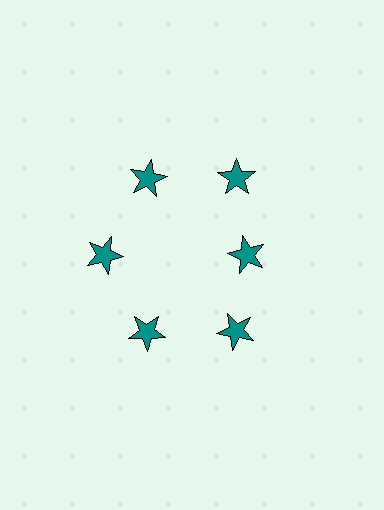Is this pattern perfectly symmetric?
No. The 6 teal stars are arranged in a ring, but one element near the 3 o'clock position is pulled inward toward the center, breaking the 6-fold rotational symmetry.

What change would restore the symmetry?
The symmetry would be restored by moving it outward, back onto the ring so that all 6 stars sit at equal angles and equal distance from the center.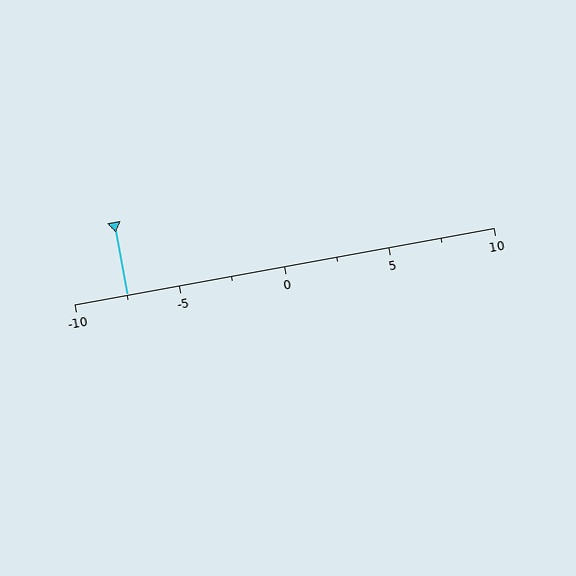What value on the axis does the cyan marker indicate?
The marker indicates approximately -7.5.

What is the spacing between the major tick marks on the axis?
The major ticks are spaced 5 apart.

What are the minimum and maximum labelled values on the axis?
The axis runs from -10 to 10.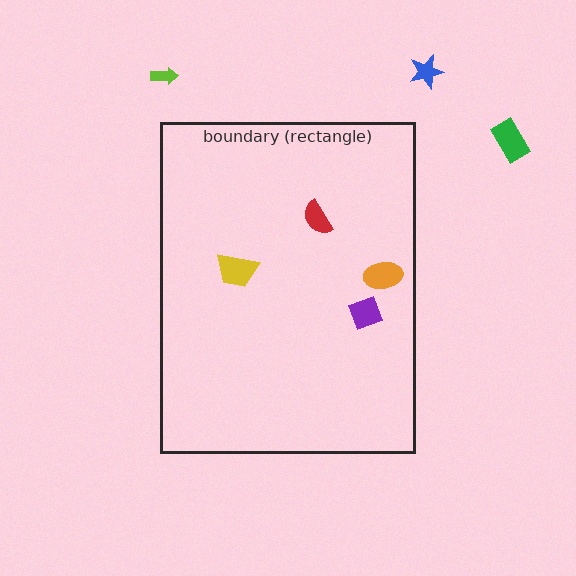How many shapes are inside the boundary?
4 inside, 3 outside.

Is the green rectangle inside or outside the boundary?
Outside.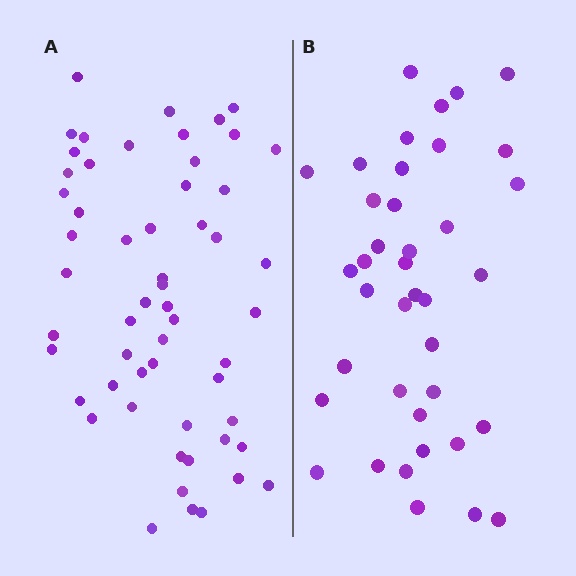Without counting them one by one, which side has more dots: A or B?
Region A (the left region) has more dots.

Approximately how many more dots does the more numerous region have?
Region A has approximately 15 more dots than region B.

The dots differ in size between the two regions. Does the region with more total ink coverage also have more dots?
No. Region B has more total ink coverage because its dots are larger, but region A actually contains more individual dots. Total area can be misleading — the number of items is what matters here.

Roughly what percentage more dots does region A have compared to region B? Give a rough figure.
About 45% more.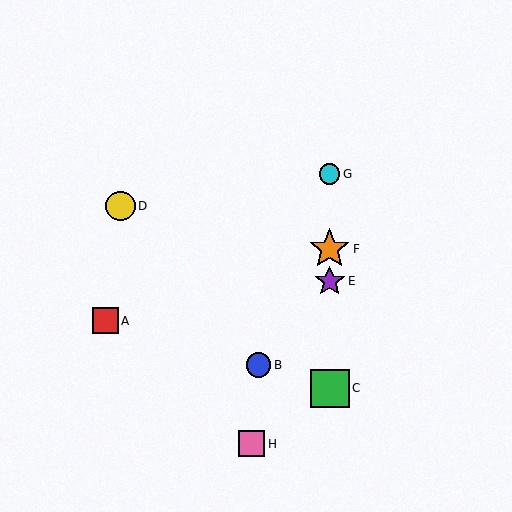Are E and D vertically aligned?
No, E is at x≈330 and D is at x≈120.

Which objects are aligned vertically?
Objects C, E, F, G are aligned vertically.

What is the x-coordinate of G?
Object G is at x≈330.